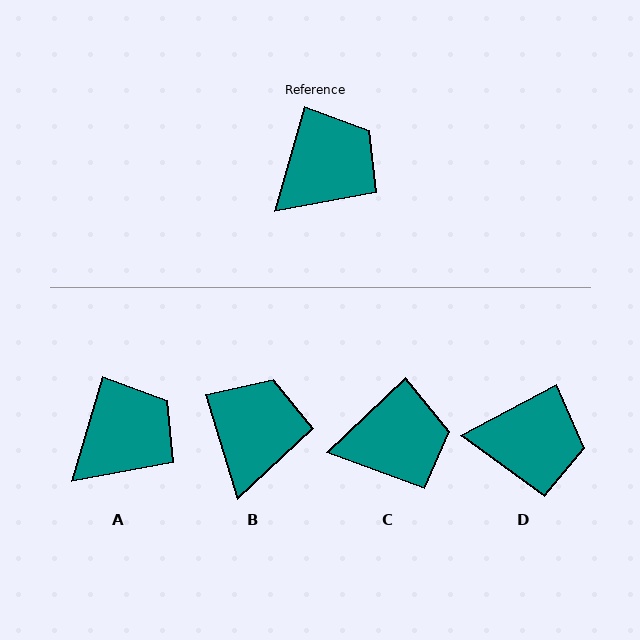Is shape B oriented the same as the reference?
No, it is off by about 33 degrees.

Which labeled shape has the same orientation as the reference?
A.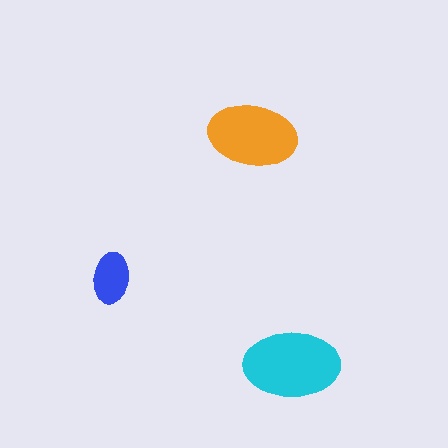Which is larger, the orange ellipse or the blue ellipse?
The orange one.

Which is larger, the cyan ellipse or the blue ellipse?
The cyan one.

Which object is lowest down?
The cyan ellipse is bottommost.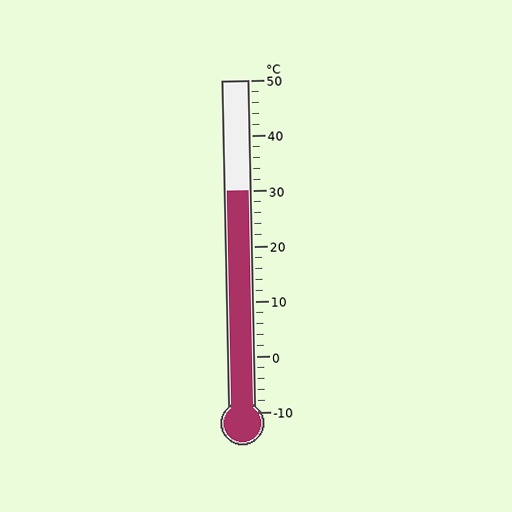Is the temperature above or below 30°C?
The temperature is at 30°C.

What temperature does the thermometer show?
The thermometer shows approximately 30°C.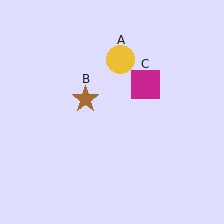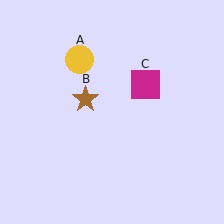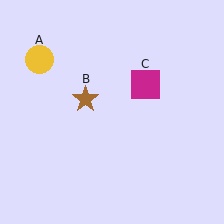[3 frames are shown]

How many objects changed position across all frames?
1 object changed position: yellow circle (object A).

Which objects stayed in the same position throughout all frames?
Brown star (object B) and magenta square (object C) remained stationary.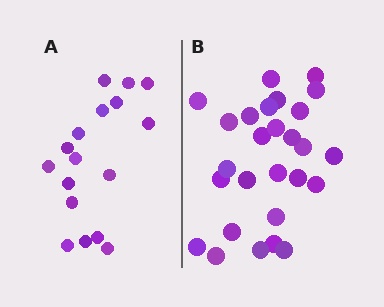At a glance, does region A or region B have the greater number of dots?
Region B (the right region) has more dots.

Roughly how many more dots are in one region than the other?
Region B has roughly 10 or so more dots than region A.